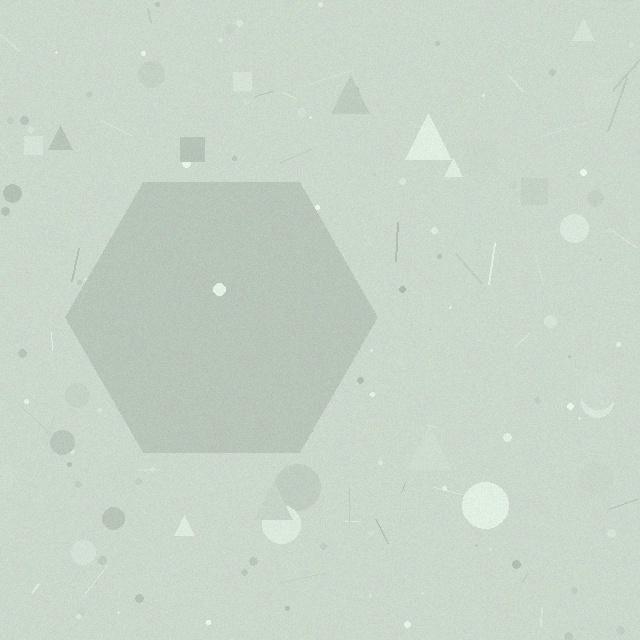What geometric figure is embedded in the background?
A hexagon is embedded in the background.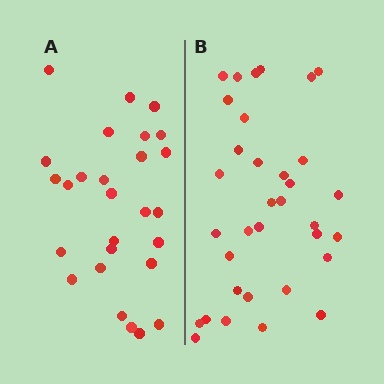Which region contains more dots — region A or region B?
Region B (the right region) has more dots.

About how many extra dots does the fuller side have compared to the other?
Region B has roughly 8 or so more dots than region A.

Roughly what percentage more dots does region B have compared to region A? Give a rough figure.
About 25% more.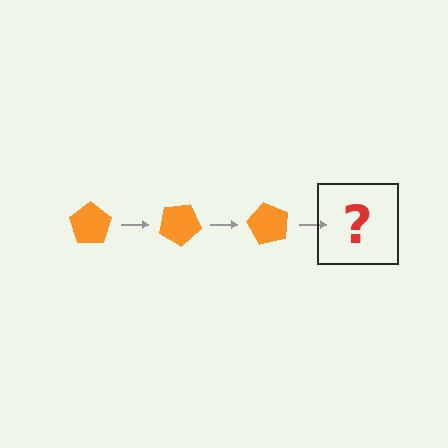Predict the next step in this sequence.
The next step is an orange pentagon rotated 90 degrees.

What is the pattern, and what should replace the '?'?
The pattern is that the pentagon rotates 30 degrees each step. The '?' should be an orange pentagon rotated 90 degrees.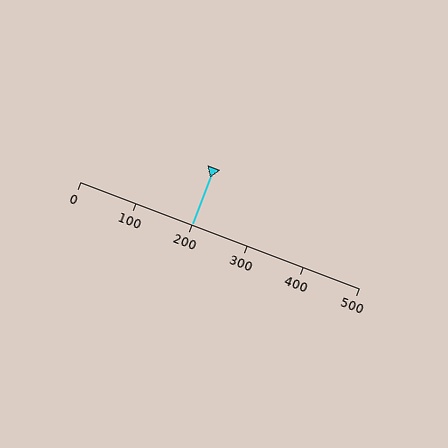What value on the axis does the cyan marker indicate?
The marker indicates approximately 200.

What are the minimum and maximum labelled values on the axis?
The axis runs from 0 to 500.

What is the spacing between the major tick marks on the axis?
The major ticks are spaced 100 apart.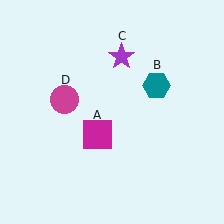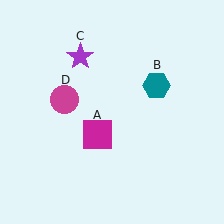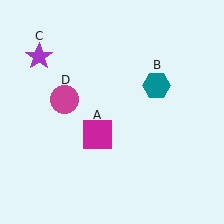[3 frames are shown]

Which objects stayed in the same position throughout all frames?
Magenta square (object A) and teal hexagon (object B) and magenta circle (object D) remained stationary.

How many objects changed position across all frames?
1 object changed position: purple star (object C).